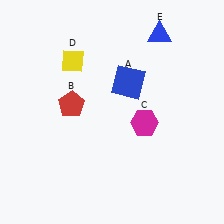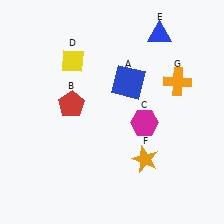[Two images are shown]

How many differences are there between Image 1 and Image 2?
There are 2 differences between the two images.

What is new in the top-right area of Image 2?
An orange cross (G) was added in the top-right area of Image 2.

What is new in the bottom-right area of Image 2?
An orange star (F) was added in the bottom-right area of Image 2.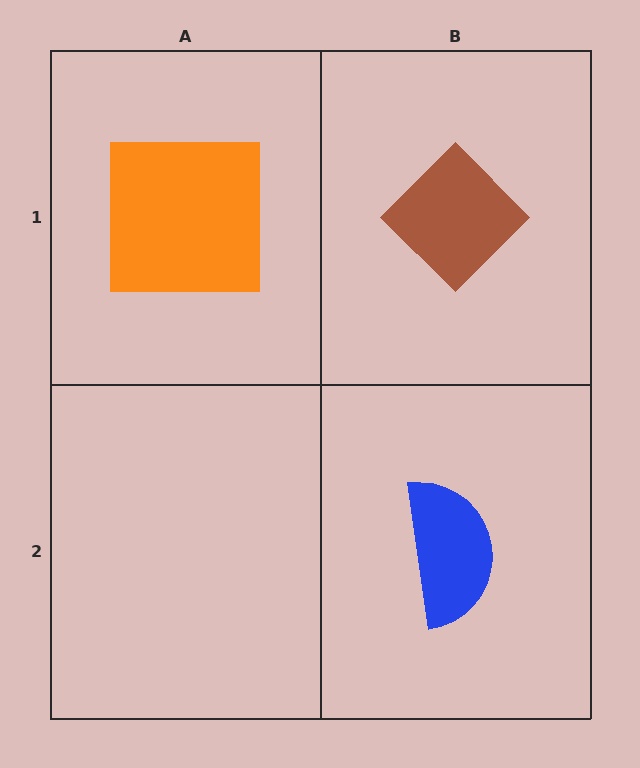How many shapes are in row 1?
2 shapes.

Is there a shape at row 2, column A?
No, that cell is empty.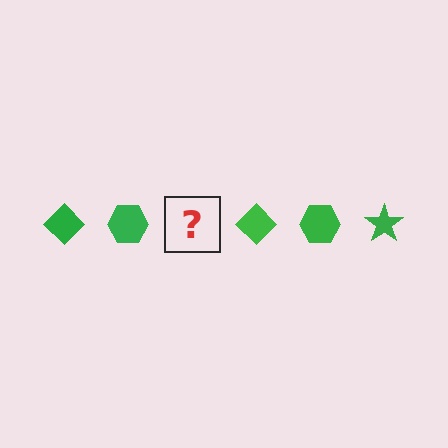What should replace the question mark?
The question mark should be replaced with a green star.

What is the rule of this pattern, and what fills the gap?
The rule is that the pattern cycles through diamond, hexagon, star shapes in green. The gap should be filled with a green star.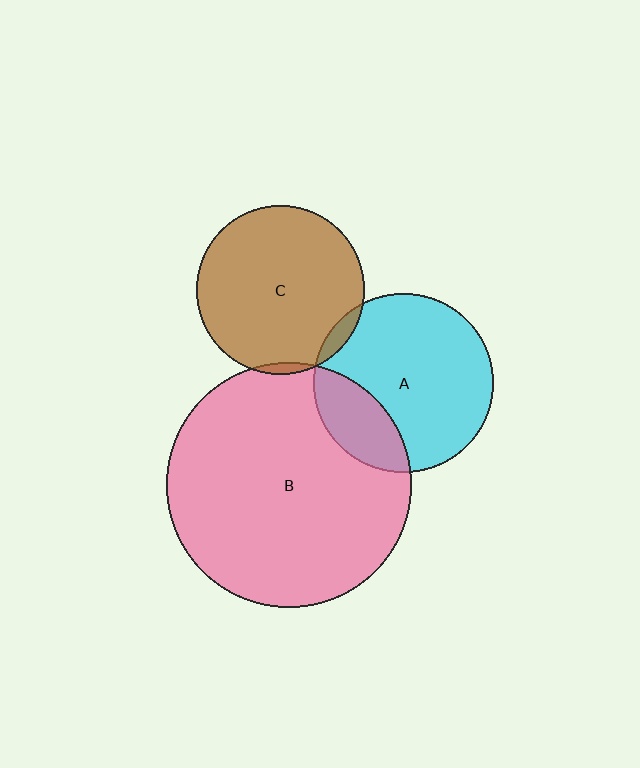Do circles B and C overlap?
Yes.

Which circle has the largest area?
Circle B (pink).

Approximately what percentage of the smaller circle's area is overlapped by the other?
Approximately 5%.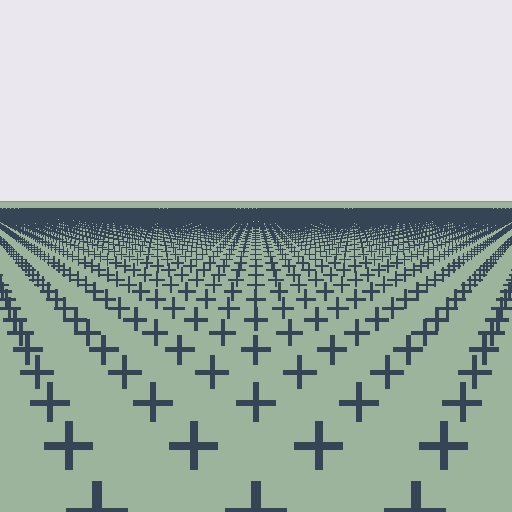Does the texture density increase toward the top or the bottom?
Density increases toward the top.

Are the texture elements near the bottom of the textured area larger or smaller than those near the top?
Larger. Near the bottom, elements are closer to the viewer and appear at a bigger on-screen size.